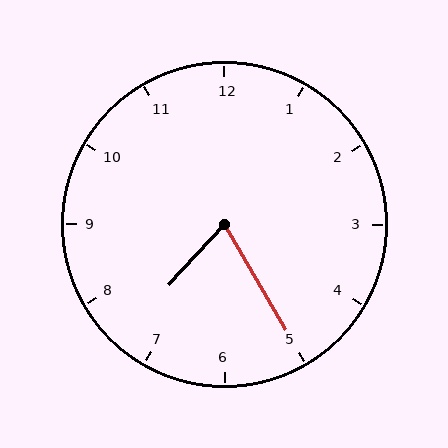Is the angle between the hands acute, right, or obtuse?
It is acute.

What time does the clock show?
7:25.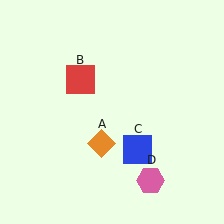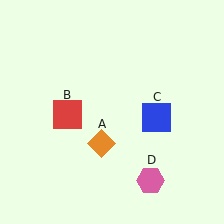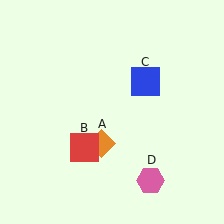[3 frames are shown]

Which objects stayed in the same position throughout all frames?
Orange diamond (object A) and pink hexagon (object D) remained stationary.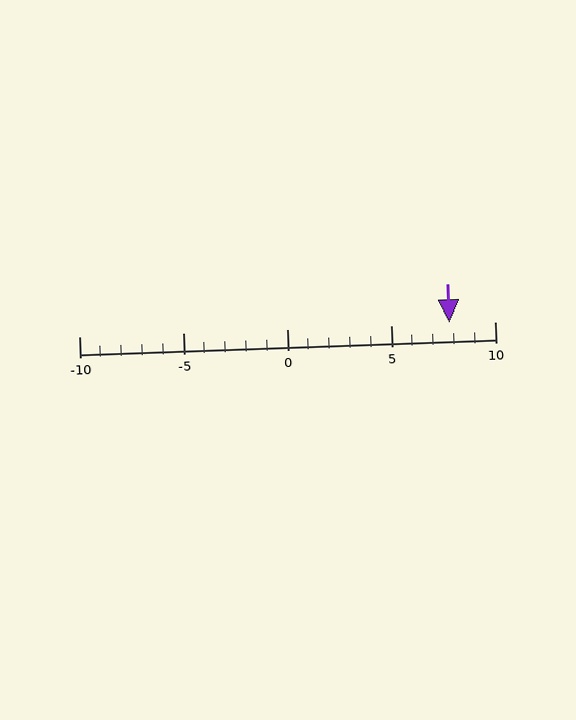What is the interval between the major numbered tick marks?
The major tick marks are spaced 5 units apart.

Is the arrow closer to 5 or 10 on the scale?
The arrow is closer to 10.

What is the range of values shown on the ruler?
The ruler shows values from -10 to 10.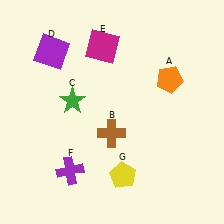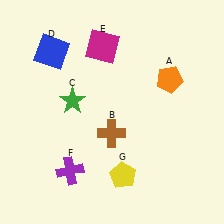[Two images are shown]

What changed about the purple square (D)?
In Image 1, D is purple. In Image 2, it changed to blue.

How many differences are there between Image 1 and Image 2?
There is 1 difference between the two images.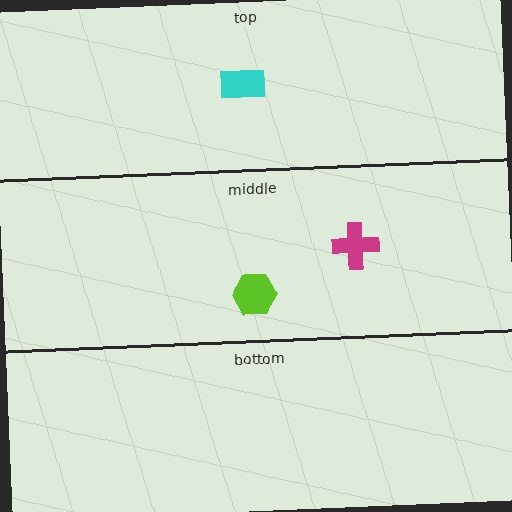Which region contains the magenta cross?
The middle region.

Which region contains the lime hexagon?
The middle region.